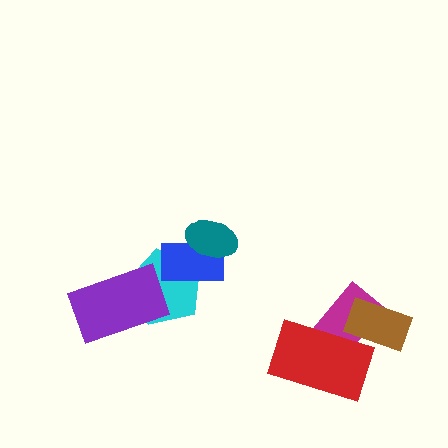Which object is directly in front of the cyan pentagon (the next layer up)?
The blue rectangle is directly in front of the cyan pentagon.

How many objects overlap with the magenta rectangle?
2 objects overlap with the magenta rectangle.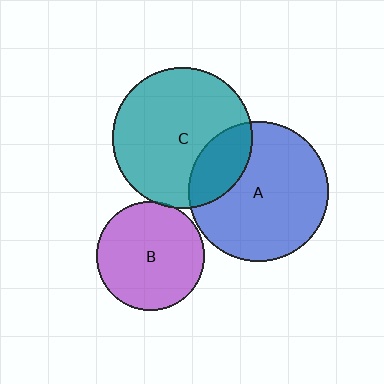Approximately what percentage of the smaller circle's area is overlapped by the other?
Approximately 25%.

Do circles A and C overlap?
Yes.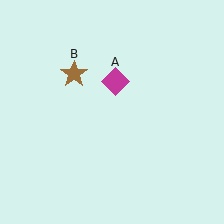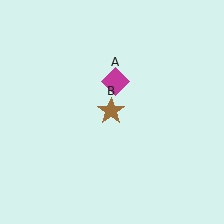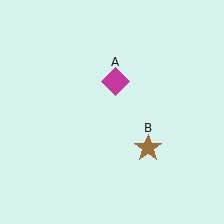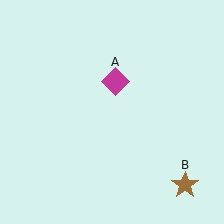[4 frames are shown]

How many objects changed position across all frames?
1 object changed position: brown star (object B).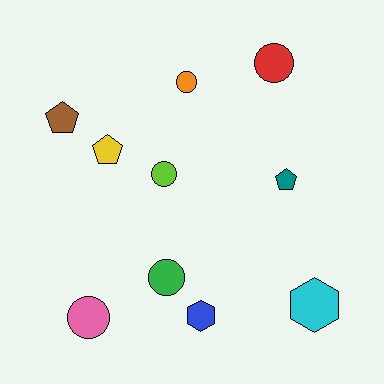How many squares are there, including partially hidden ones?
There are no squares.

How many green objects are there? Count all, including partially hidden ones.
There is 1 green object.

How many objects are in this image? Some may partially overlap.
There are 10 objects.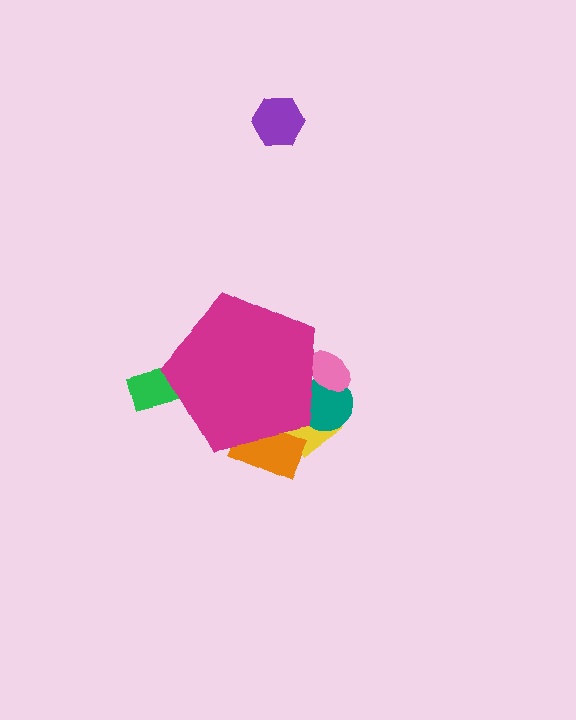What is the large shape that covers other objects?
A magenta pentagon.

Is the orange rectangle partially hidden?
Yes, the orange rectangle is partially hidden behind the magenta pentagon.